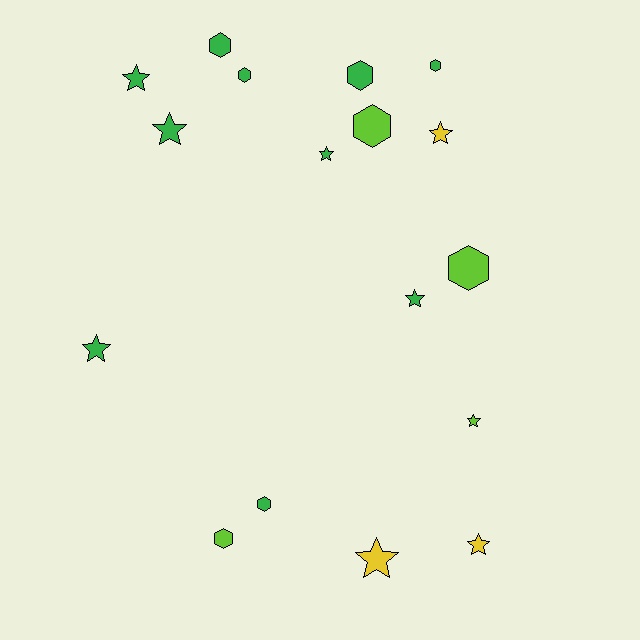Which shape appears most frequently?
Star, with 9 objects.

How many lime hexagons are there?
There are 3 lime hexagons.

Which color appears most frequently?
Green, with 10 objects.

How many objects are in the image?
There are 17 objects.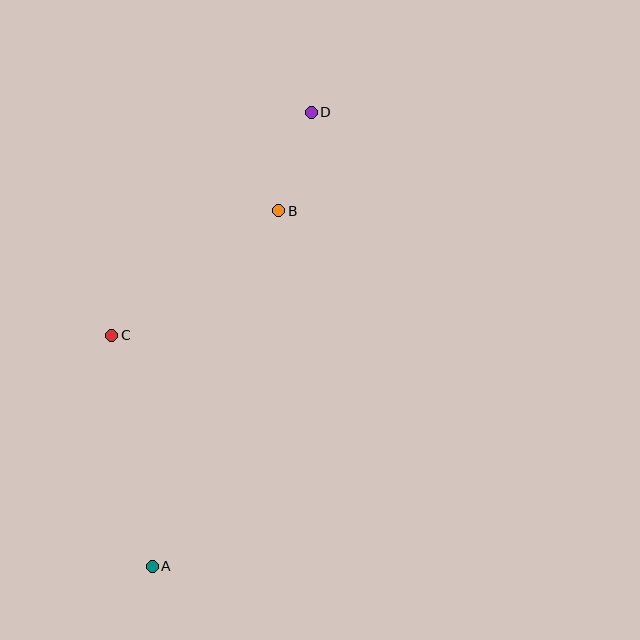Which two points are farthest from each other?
Points A and D are farthest from each other.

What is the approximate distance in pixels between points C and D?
The distance between C and D is approximately 299 pixels.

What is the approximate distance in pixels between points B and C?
The distance between B and C is approximately 208 pixels.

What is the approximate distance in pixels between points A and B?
The distance between A and B is approximately 377 pixels.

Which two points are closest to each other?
Points B and D are closest to each other.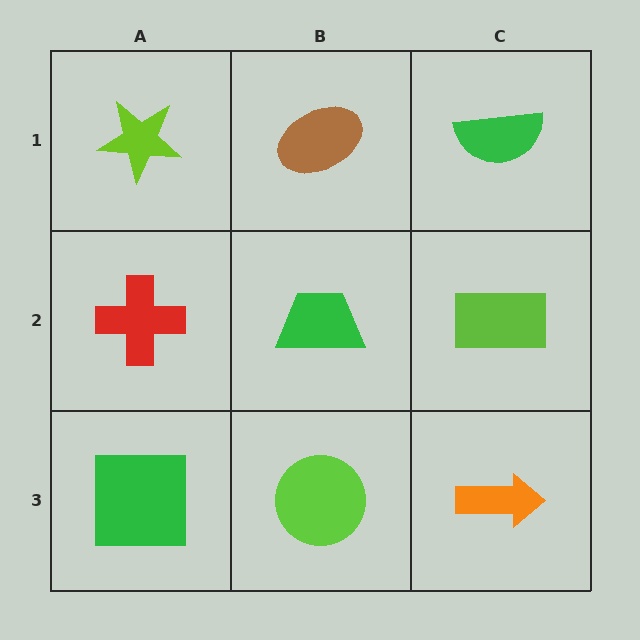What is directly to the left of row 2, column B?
A red cross.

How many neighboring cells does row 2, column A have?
3.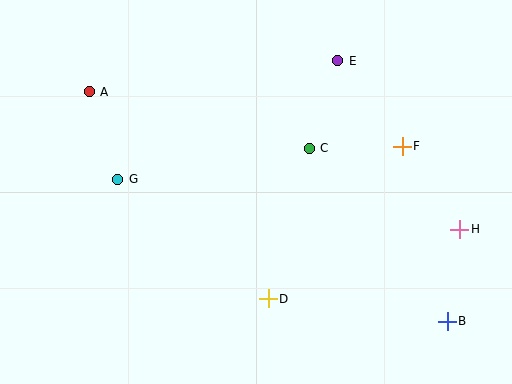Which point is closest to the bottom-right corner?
Point B is closest to the bottom-right corner.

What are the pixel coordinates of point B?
Point B is at (447, 321).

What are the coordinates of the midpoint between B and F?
The midpoint between B and F is at (425, 234).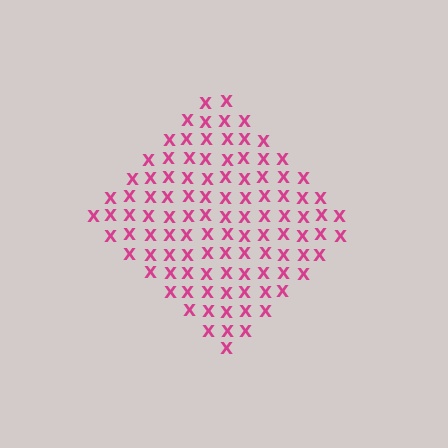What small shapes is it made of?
It is made of small letter X's.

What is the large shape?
The large shape is a diamond.